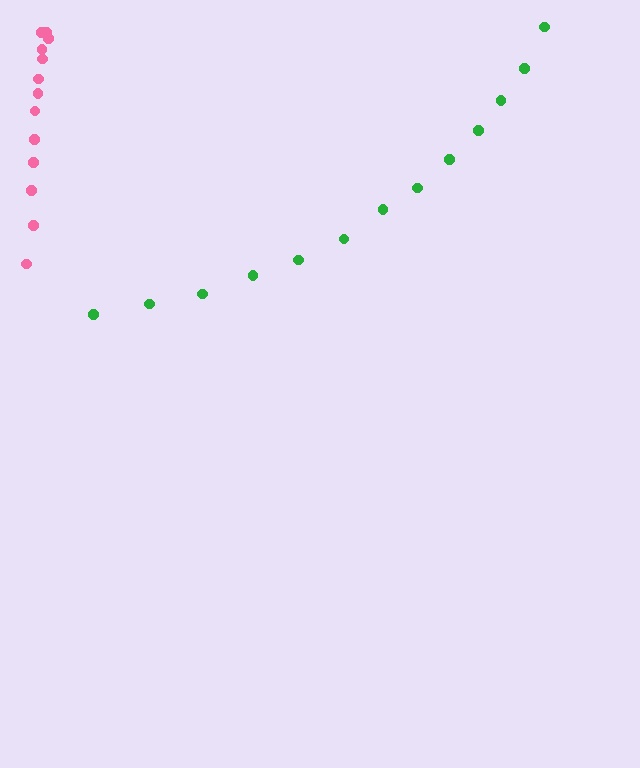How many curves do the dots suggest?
There are 2 distinct paths.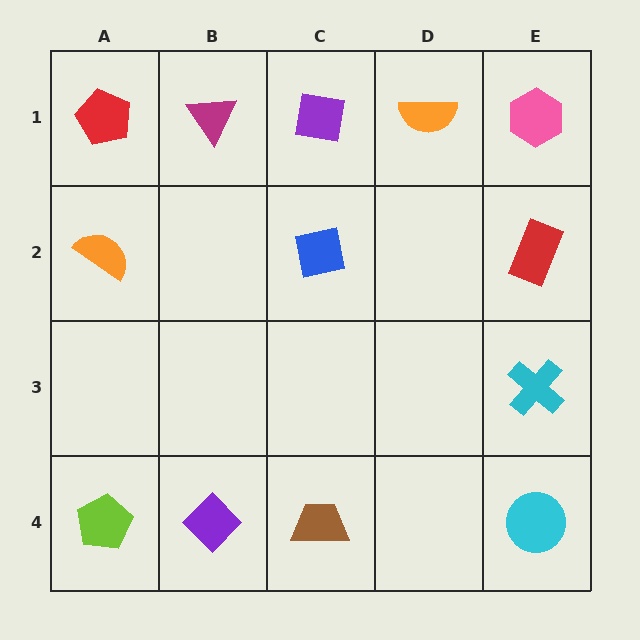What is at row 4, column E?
A cyan circle.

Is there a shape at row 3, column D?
No, that cell is empty.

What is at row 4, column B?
A purple diamond.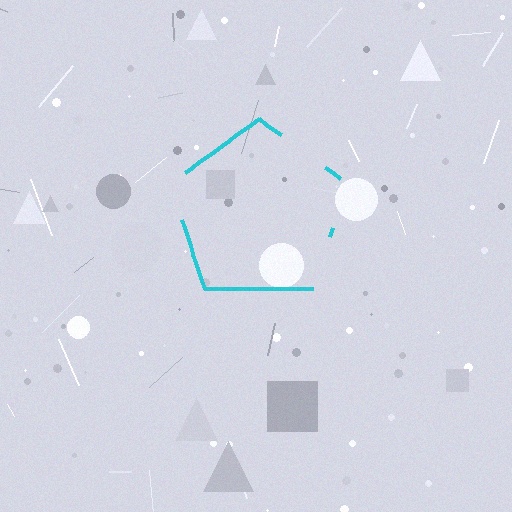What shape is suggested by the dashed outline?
The dashed outline suggests a pentagon.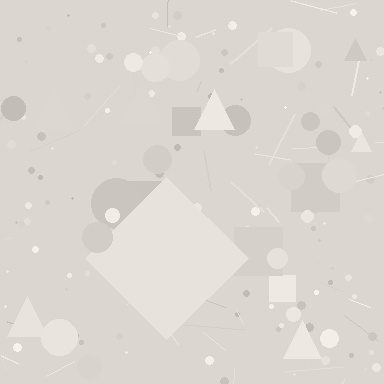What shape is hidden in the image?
A diamond is hidden in the image.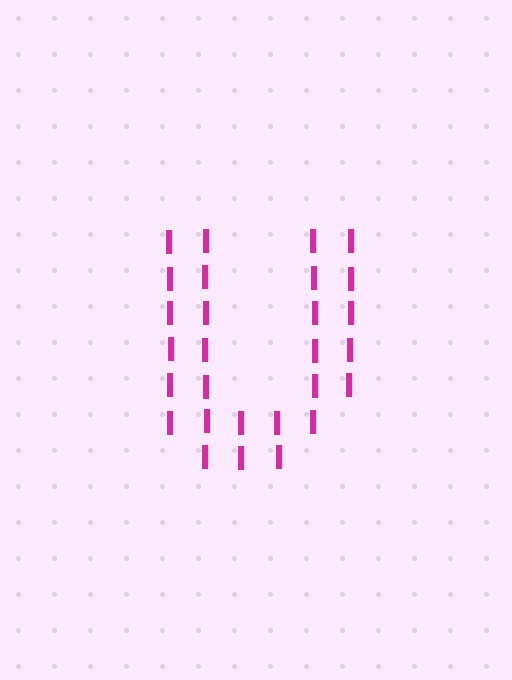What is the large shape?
The large shape is the letter U.